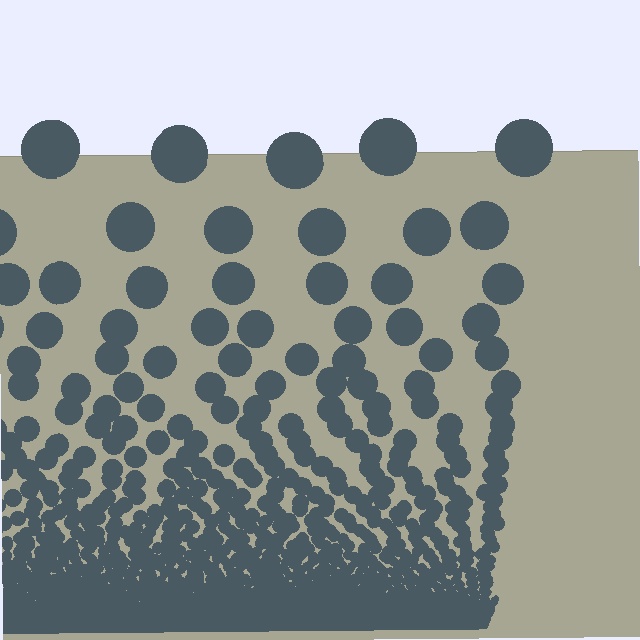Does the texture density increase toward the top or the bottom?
Density increases toward the bottom.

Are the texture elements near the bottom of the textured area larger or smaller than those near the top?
Smaller. The gradient is inverted — elements near the bottom are smaller and denser.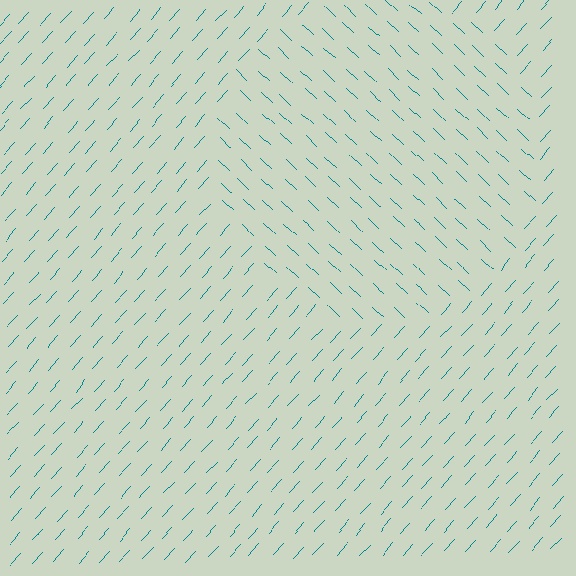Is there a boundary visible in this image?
Yes, there is a texture boundary formed by a change in line orientation.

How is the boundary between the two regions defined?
The boundary is defined purely by a change in line orientation (approximately 88 degrees difference). All lines are the same color and thickness.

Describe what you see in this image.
The image is filled with small teal line segments. A circle region in the image has lines oriented differently from the surrounding lines, creating a visible texture boundary.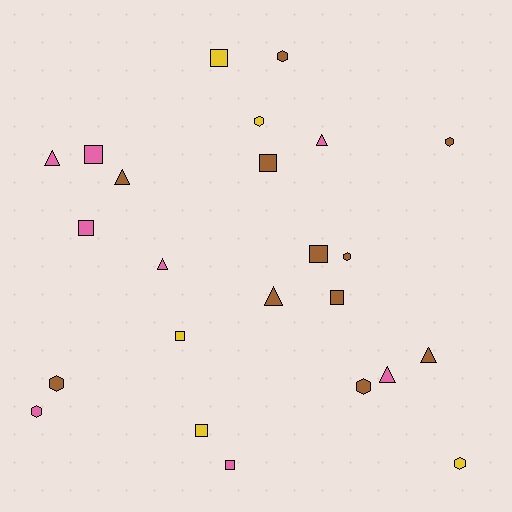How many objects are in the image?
There are 24 objects.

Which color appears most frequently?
Brown, with 11 objects.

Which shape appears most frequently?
Square, with 9 objects.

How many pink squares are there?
There are 3 pink squares.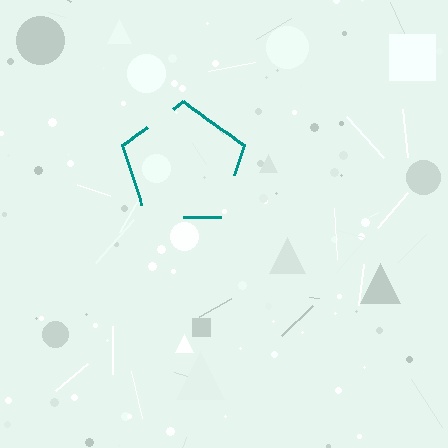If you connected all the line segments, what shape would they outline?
They would outline a pentagon.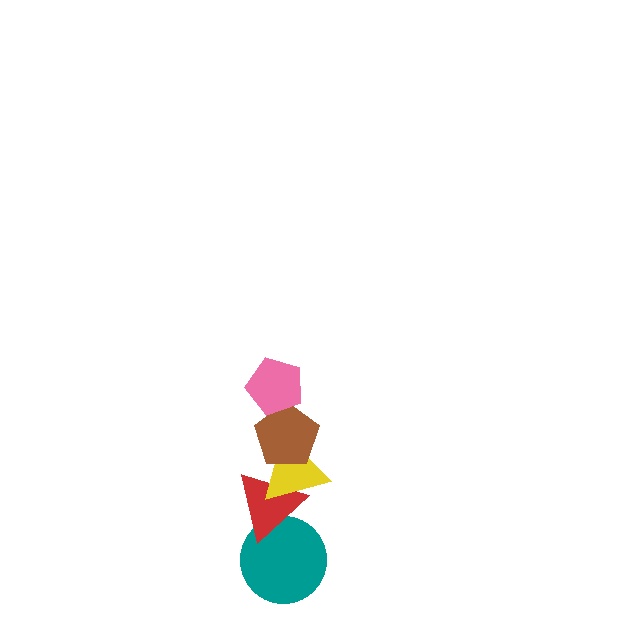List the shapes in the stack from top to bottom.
From top to bottom: the pink pentagon, the brown pentagon, the yellow triangle, the red triangle, the teal circle.